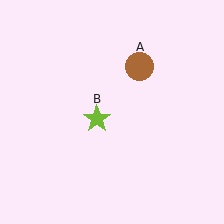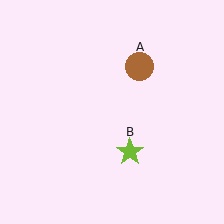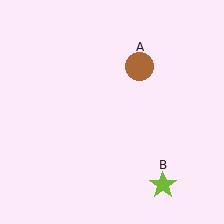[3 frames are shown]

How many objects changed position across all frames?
1 object changed position: lime star (object B).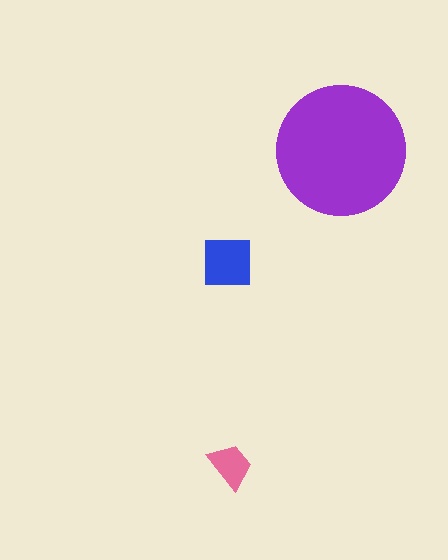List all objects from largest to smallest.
The purple circle, the blue square, the pink trapezoid.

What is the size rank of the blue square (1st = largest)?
2nd.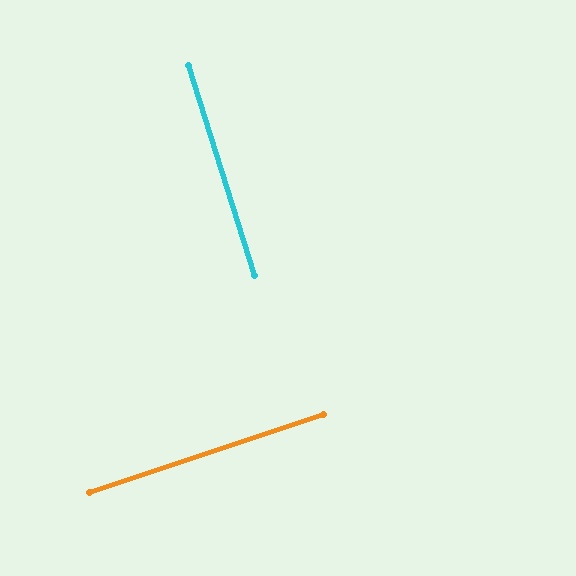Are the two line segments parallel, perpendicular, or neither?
Perpendicular — they meet at approximately 89°.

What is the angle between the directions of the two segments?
Approximately 89 degrees.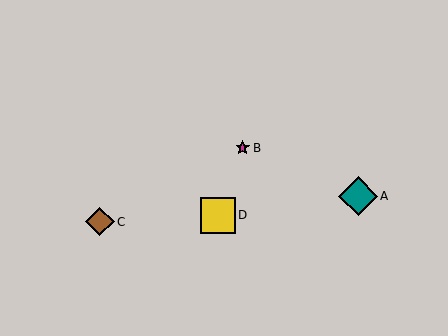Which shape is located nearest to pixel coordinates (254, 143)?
The magenta star (labeled B) at (243, 148) is nearest to that location.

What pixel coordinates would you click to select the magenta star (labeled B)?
Click at (243, 148) to select the magenta star B.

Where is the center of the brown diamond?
The center of the brown diamond is at (100, 222).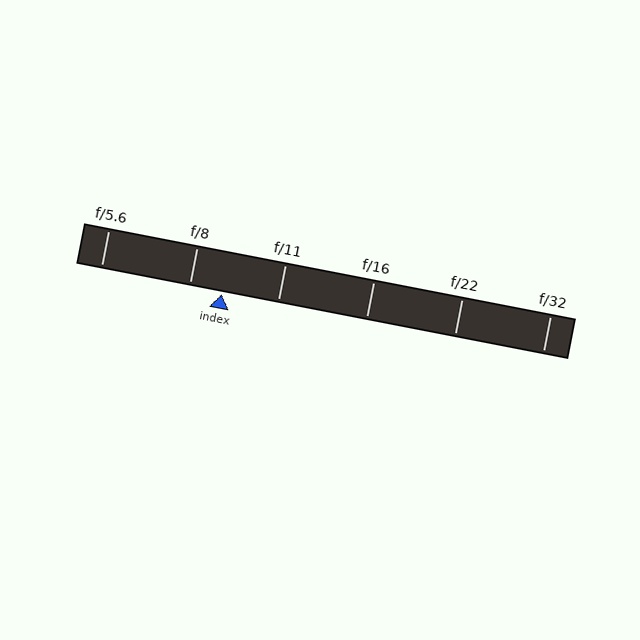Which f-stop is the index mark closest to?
The index mark is closest to f/8.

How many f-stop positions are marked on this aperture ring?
There are 6 f-stop positions marked.